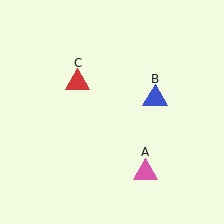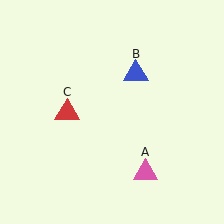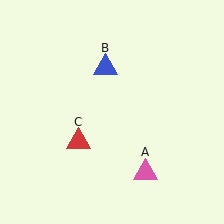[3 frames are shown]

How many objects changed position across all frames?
2 objects changed position: blue triangle (object B), red triangle (object C).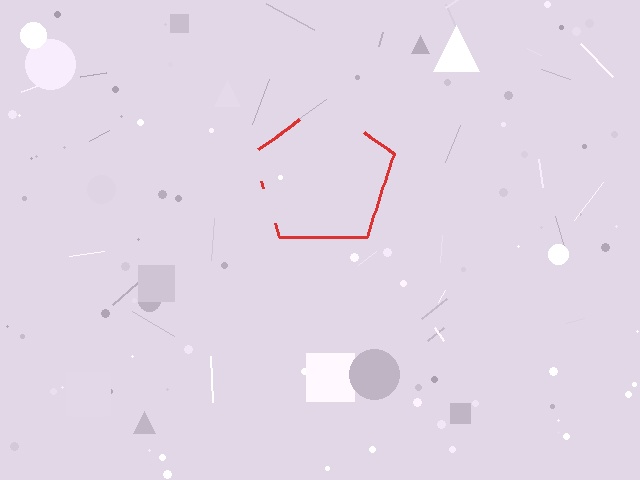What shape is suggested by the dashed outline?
The dashed outline suggests a pentagon.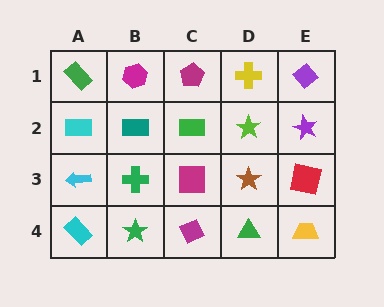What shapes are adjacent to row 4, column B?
A green cross (row 3, column B), a cyan rectangle (row 4, column A), a magenta diamond (row 4, column C).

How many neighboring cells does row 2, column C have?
4.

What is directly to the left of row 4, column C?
A green star.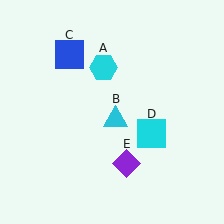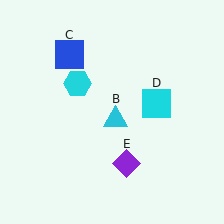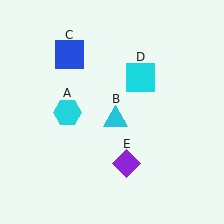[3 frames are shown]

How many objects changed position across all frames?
2 objects changed position: cyan hexagon (object A), cyan square (object D).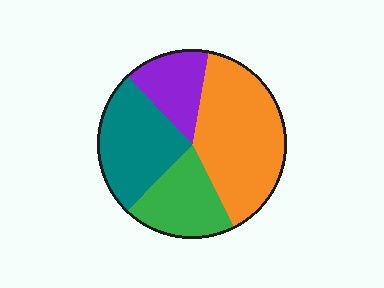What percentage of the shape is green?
Green takes up about one fifth (1/5) of the shape.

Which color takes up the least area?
Purple, at roughly 15%.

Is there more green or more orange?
Orange.